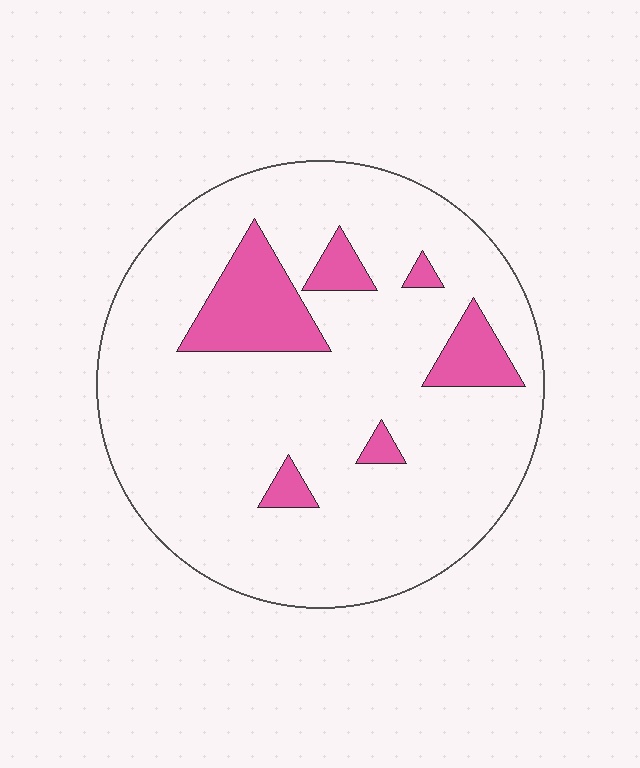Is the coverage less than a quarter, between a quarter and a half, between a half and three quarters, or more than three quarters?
Less than a quarter.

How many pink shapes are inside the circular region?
6.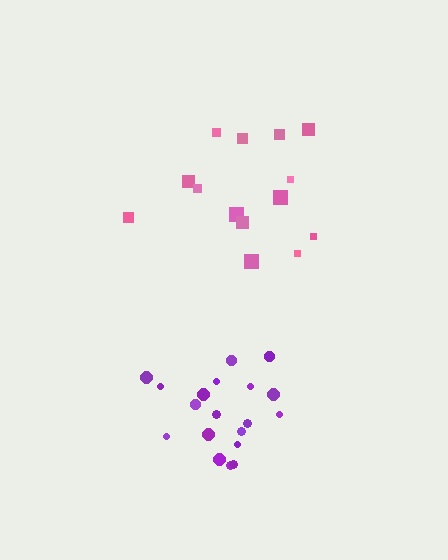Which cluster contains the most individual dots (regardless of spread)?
Purple (19).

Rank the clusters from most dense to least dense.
purple, pink.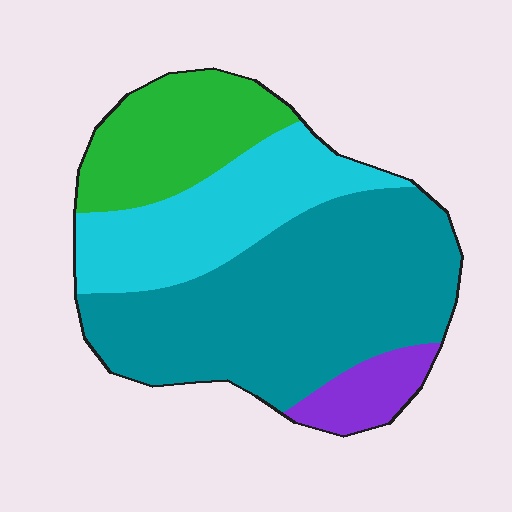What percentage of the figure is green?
Green covers around 20% of the figure.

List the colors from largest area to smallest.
From largest to smallest: teal, cyan, green, purple.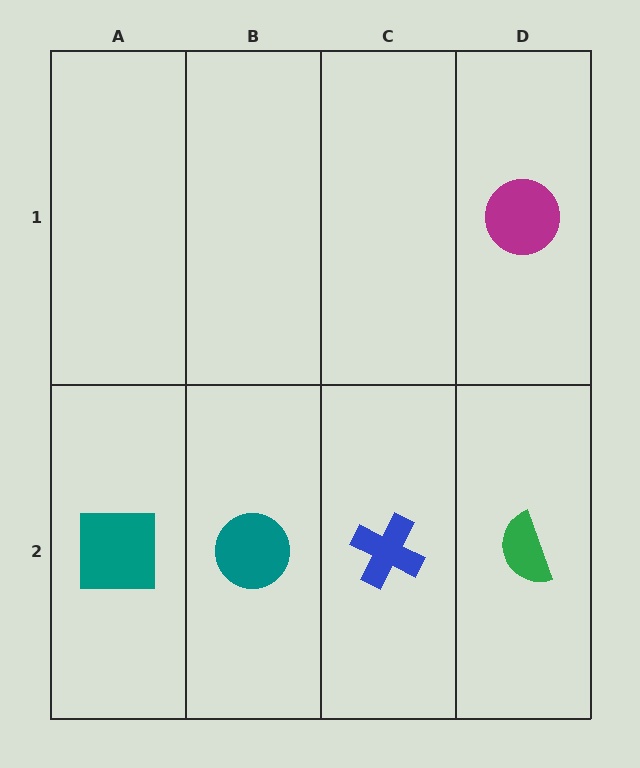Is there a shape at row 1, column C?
No, that cell is empty.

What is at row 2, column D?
A green semicircle.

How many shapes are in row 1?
1 shape.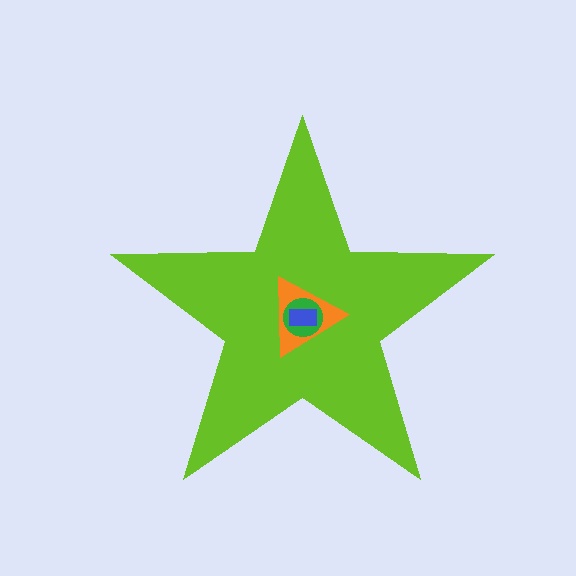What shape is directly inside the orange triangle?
The green circle.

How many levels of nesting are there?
4.